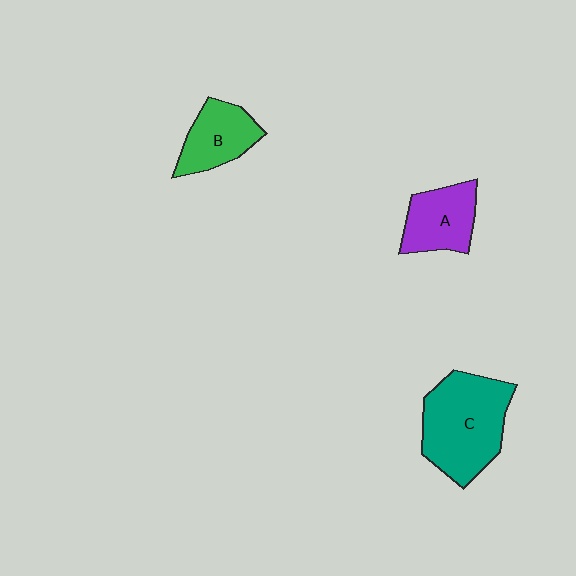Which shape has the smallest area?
Shape B (green).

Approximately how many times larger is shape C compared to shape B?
Approximately 1.8 times.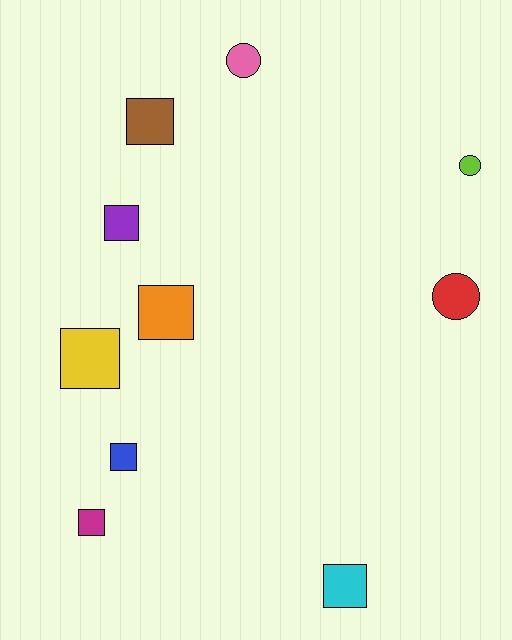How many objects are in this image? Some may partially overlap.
There are 10 objects.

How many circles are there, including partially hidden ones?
There are 3 circles.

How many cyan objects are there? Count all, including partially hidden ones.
There is 1 cyan object.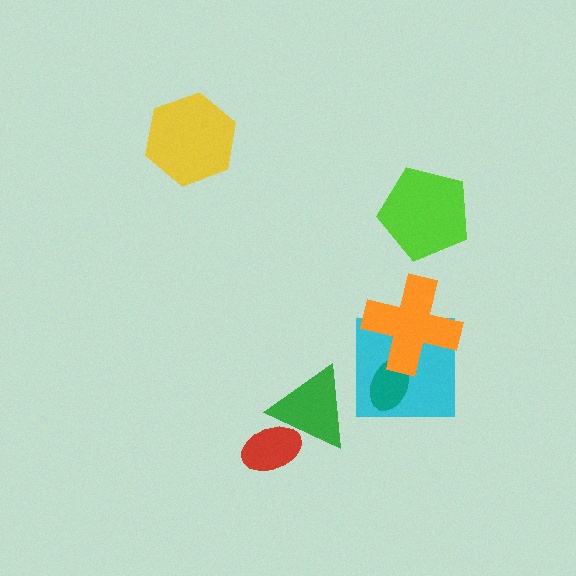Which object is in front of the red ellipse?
The green triangle is in front of the red ellipse.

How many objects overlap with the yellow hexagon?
0 objects overlap with the yellow hexagon.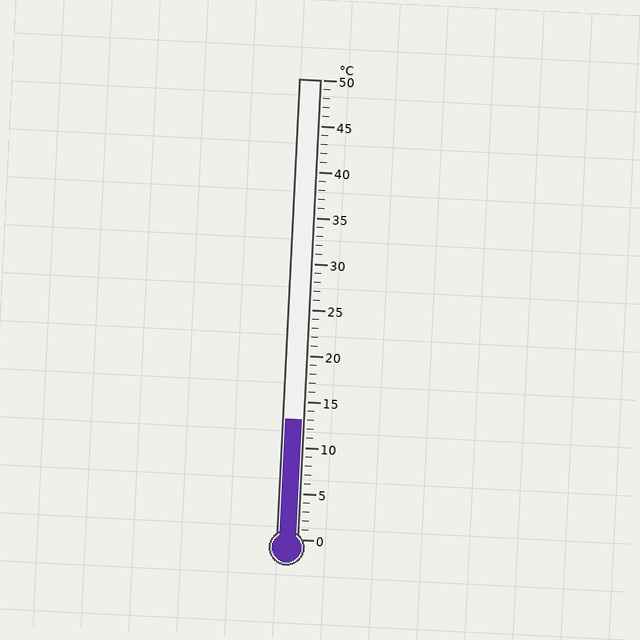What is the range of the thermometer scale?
The thermometer scale ranges from 0°C to 50°C.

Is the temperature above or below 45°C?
The temperature is below 45°C.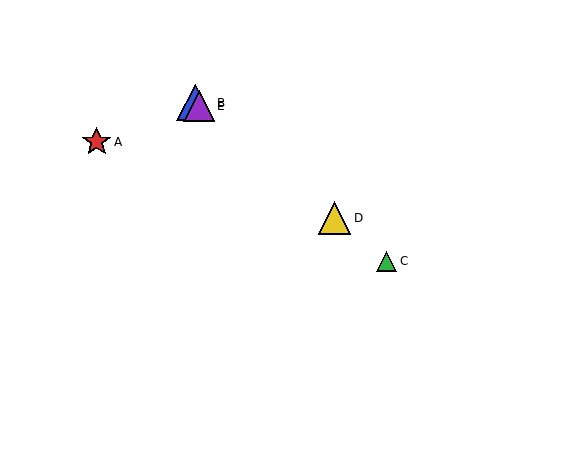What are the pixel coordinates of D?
Object D is at (334, 218).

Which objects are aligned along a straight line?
Objects B, C, D, E are aligned along a straight line.